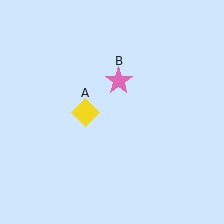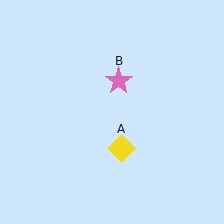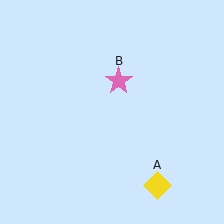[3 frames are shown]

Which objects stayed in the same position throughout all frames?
Pink star (object B) remained stationary.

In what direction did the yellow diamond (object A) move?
The yellow diamond (object A) moved down and to the right.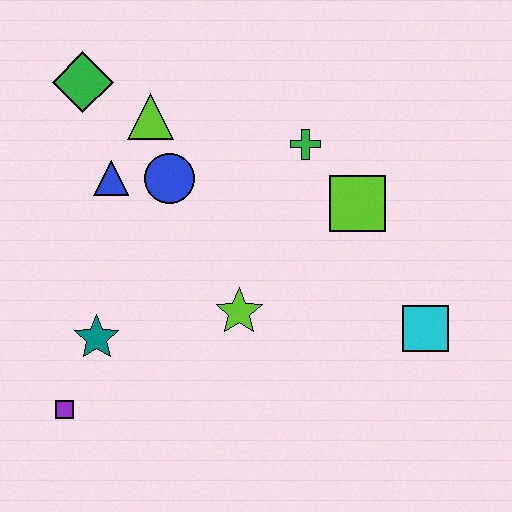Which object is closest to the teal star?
The purple square is closest to the teal star.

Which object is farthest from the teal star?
The cyan square is farthest from the teal star.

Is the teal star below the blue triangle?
Yes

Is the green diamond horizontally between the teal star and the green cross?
No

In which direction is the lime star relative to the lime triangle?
The lime star is below the lime triangle.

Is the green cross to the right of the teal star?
Yes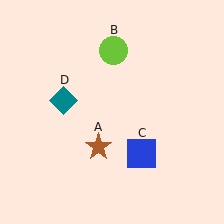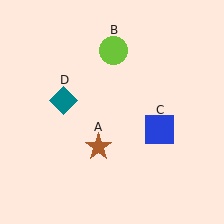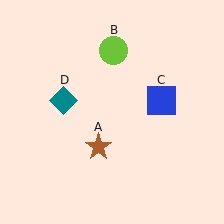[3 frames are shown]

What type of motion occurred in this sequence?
The blue square (object C) rotated counterclockwise around the center of the scene.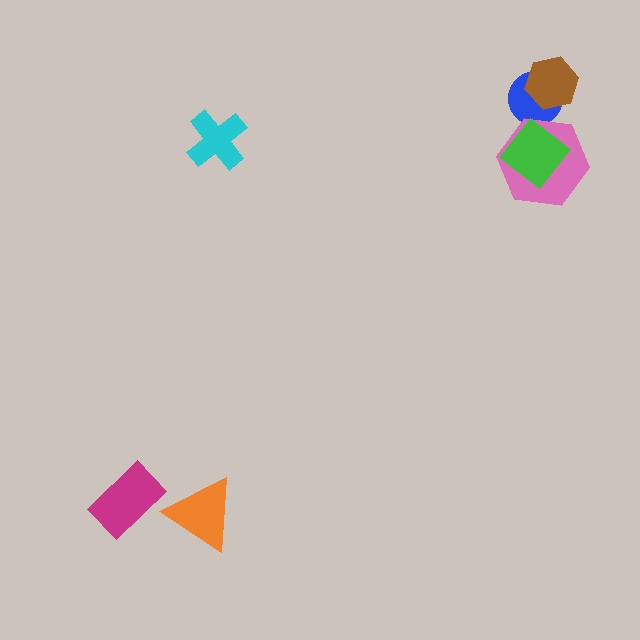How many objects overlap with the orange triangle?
0 objects overlap with the orange triangle.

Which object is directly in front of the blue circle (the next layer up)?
The brown hexagon is directly in front of the blue circle.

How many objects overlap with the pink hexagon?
2 objects overlap with the pink hexagon.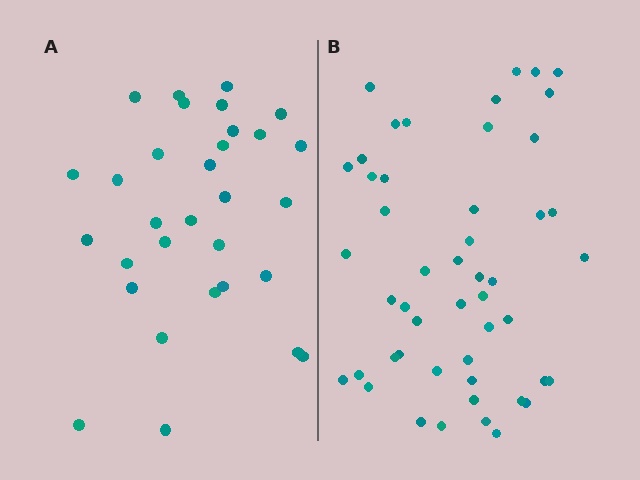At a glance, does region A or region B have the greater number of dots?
Region B (the right region) has more dots.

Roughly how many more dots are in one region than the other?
Region B has approximately 20 more dots than region A.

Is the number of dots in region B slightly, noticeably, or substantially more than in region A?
Region B has substantially more. The ratio is roughly 1.6 to 1.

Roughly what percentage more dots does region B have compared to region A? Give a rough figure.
About 60% more.